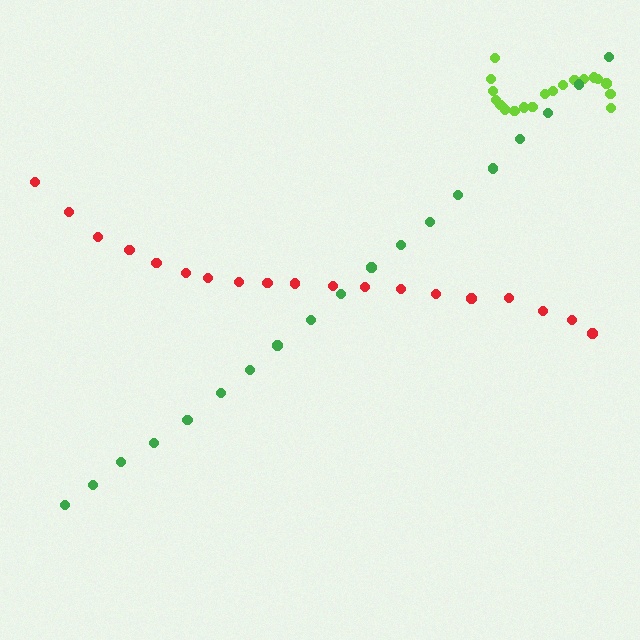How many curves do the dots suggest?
There are 3 distinct paths.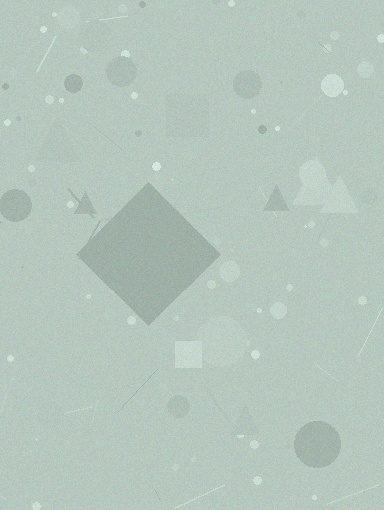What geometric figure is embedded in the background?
A diamond is embedded in the background.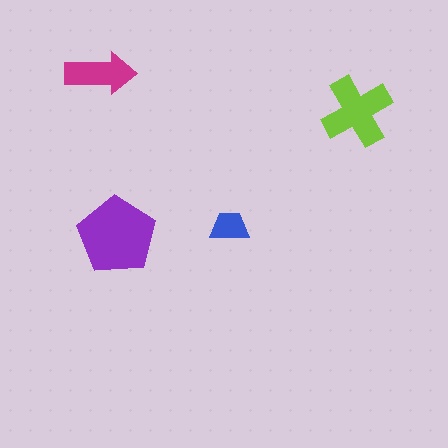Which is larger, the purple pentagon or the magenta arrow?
The purple pentagon.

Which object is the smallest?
The blue trapezoid.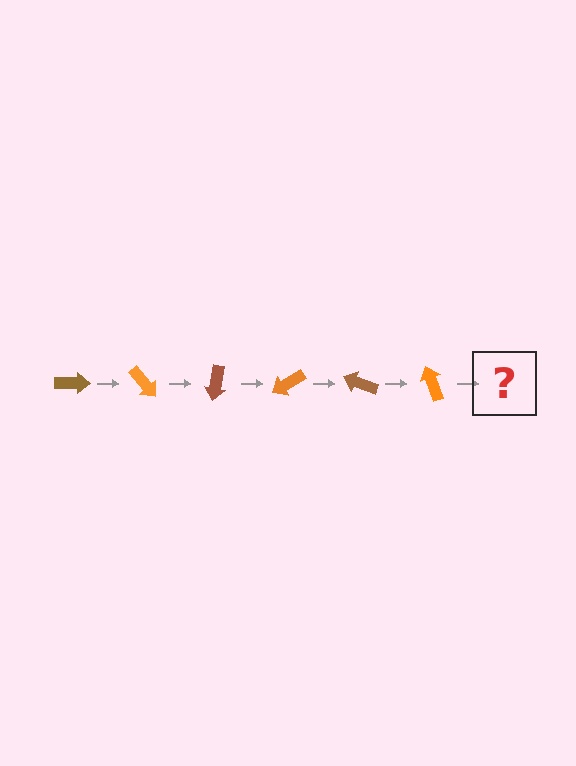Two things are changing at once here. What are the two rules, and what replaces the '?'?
The two rules are that it rotates 50 degrees each step and the color cycles through brown and orange. The '?' should be a brown arrow, rotated 300 degrees from the start.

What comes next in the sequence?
The next element should be a brown arrow, rotated 300 degrees from the start.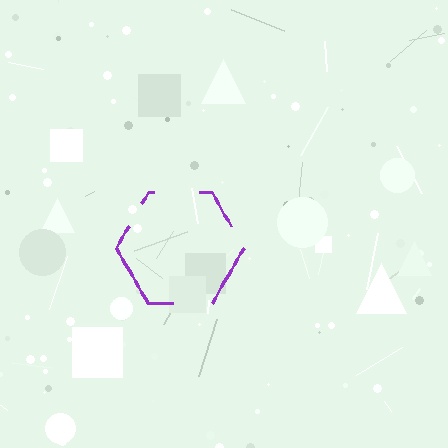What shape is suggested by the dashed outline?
The dashed outline suggests a hexagon.